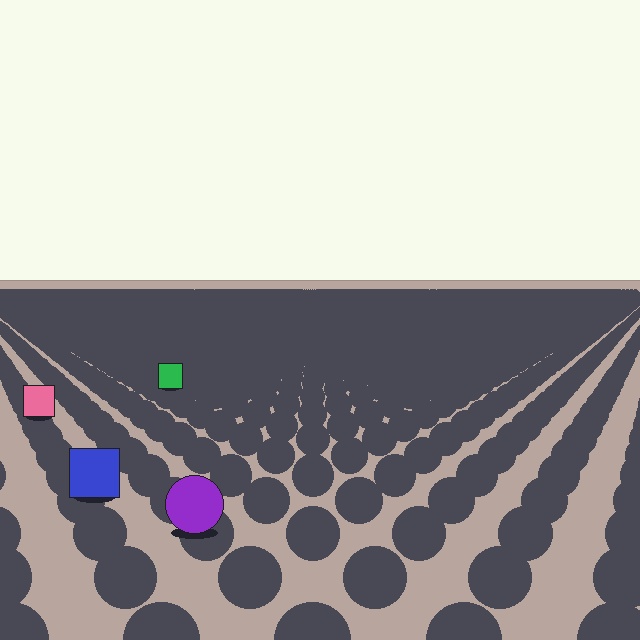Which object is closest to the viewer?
The purple circle is closest. The texture marks near it are larger and more spread out.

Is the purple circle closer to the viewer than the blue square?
Yes. The purple circle is closer — you can tell from the texture gradient: the ground texture is coarser near it.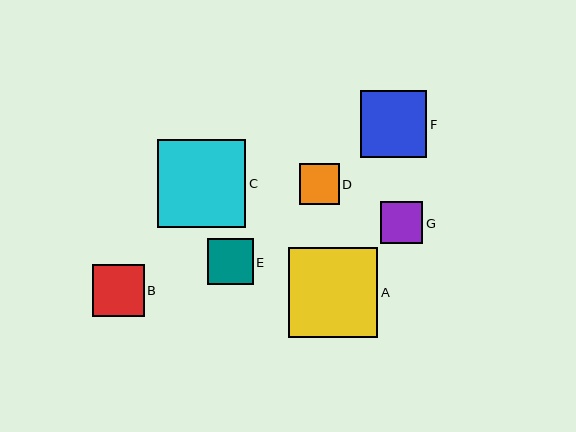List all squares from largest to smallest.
From largest to smallest: A, C, F, B, E, G, D.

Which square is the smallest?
Square D is the smallest with a size of approximately 40 pixels.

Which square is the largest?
Square A is the largest with a size of approximately 90 pixels.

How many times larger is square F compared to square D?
Square F is approximately 1.7 times the size of square D.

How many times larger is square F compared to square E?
Square F is approximately 1.5 times the size of square E.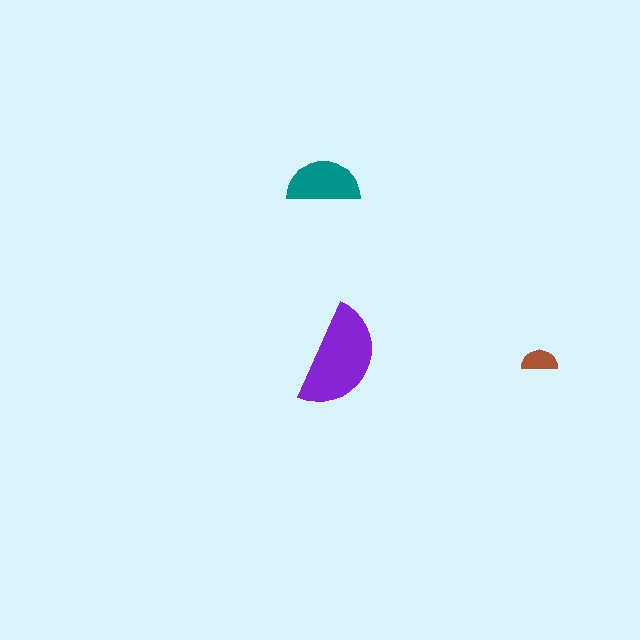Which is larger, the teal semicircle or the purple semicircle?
The purple one.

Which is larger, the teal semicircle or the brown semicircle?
The teal one.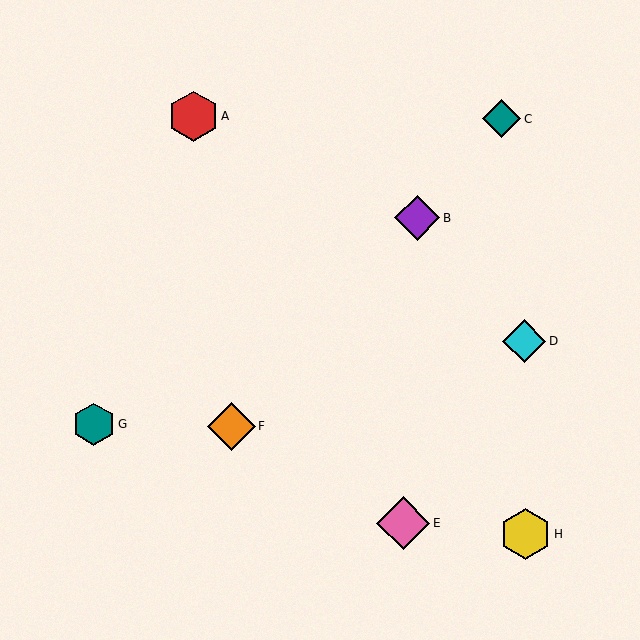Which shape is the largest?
The pink diamond (labeled E) is the largest.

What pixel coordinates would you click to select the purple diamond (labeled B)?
Click at (417, 218) to select the purple diamond B.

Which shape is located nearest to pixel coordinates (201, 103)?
The red hexagon (labeled A) at (194, 116) is nearest to that location.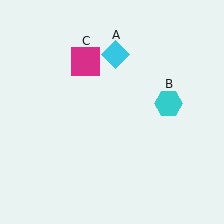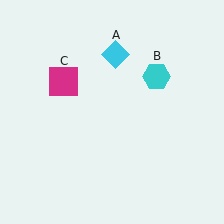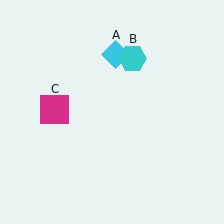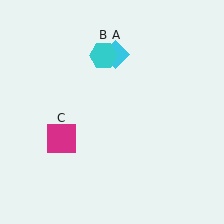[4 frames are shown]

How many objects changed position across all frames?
2 objects changed position: cyan hexagon (object B), magenta square (object C).